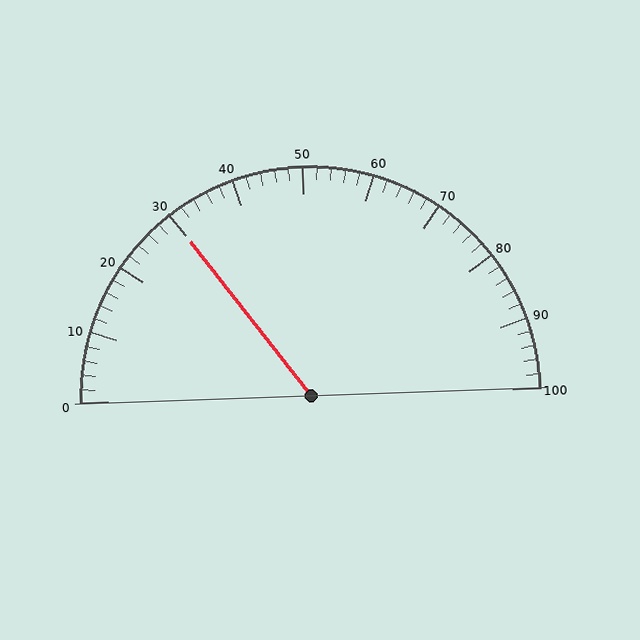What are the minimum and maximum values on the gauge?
The gauge ranges from 0 to 100.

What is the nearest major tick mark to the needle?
The nearest major tick mark is 30.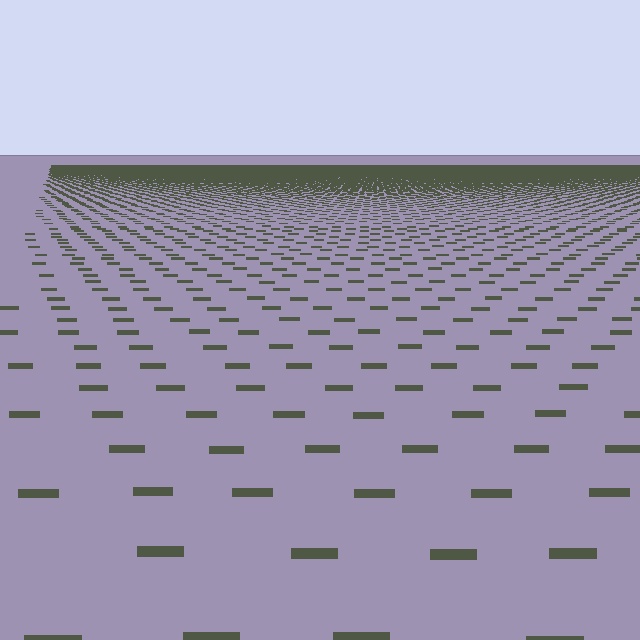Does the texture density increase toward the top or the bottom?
Density increases toward the top.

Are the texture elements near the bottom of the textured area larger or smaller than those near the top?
Larger. Near the bottom, elements are closer to the viewer and appear at a bigger on-screen size.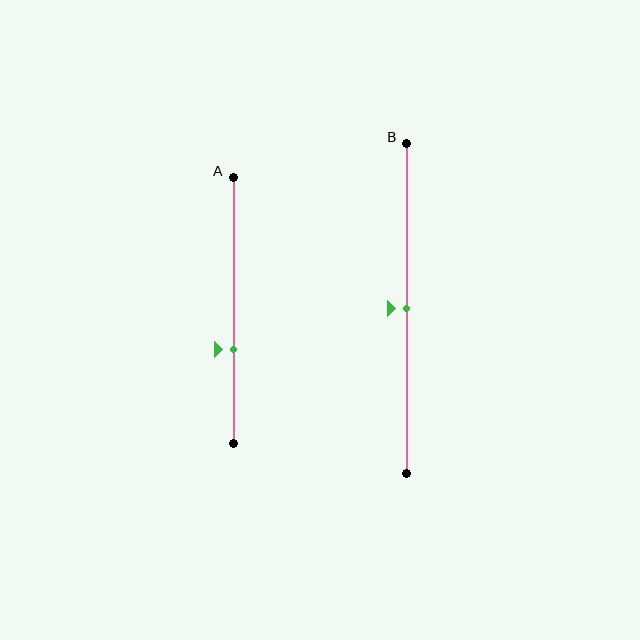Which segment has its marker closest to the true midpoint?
Segment B has its marker closest to the true midpoint.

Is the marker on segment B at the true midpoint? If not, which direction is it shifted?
Yes, the marker on segment B is at the true midpoint.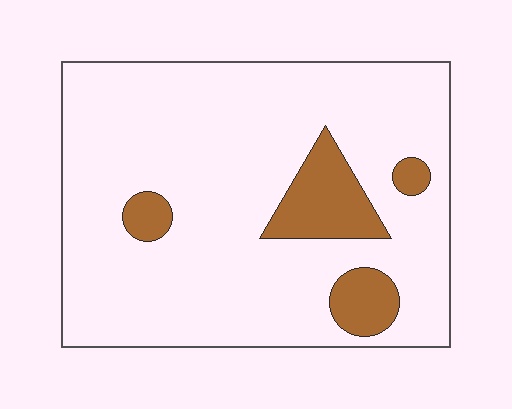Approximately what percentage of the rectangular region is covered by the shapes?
Approximately 15%.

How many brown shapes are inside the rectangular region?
4.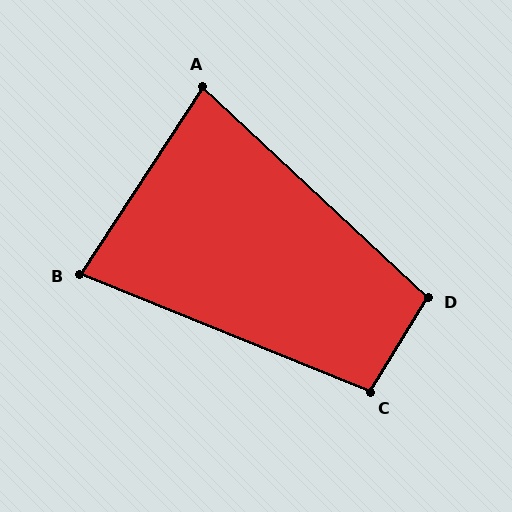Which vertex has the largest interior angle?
D, at approximately 101 degrees.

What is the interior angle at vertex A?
Approximately 80 degrees (acute).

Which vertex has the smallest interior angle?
B, at approximately 79 degrees.